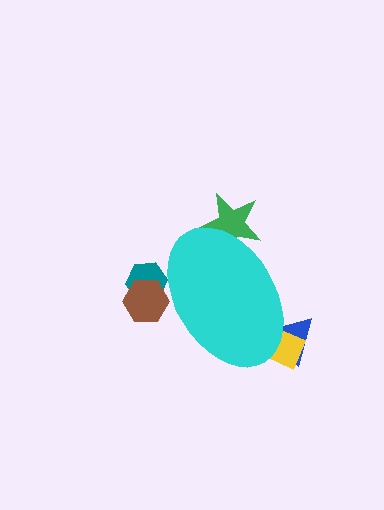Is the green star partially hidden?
Yes, the green star is partially hidden behind the cyan ellipse.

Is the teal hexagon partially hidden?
Yes, the teal hexagon is partially hidden behind the cyan ellipse.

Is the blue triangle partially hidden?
Yes, the blue triangle is partially hidden behind the cyan ellipse.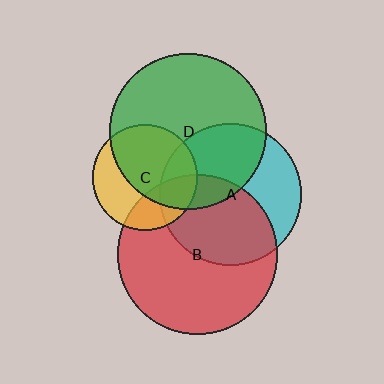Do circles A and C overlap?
Yes.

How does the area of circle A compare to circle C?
Approximately 1.8 times.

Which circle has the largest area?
Circle B (red).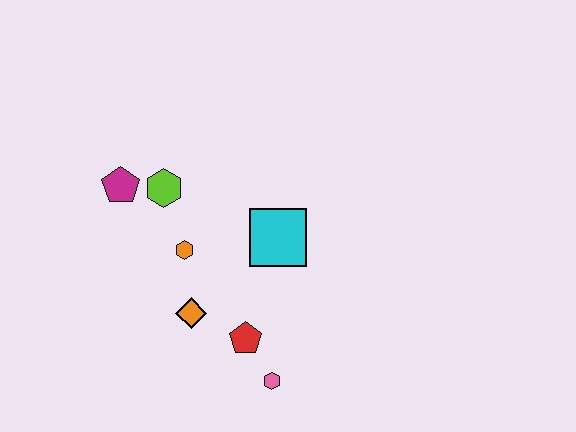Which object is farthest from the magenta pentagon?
The pink hexagon is farthest from the magenta pentagon.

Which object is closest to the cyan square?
The orange hexagon is closest to the cyan square.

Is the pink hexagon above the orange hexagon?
No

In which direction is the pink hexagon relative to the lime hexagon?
The pink hexagon is below the lime hexagon.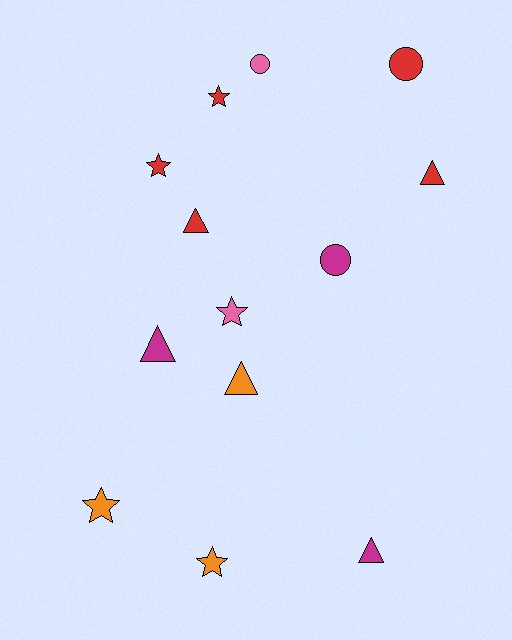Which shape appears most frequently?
Star, with 5 objects.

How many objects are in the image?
There are 13 objects.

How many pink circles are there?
There is 1 pink circle.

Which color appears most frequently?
Red, with 5 objects.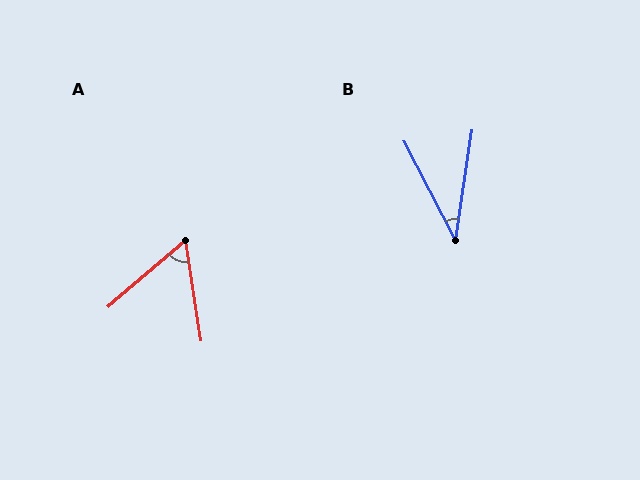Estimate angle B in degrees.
Approximately 36 degrees.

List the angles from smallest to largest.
B (36°), A (58°).